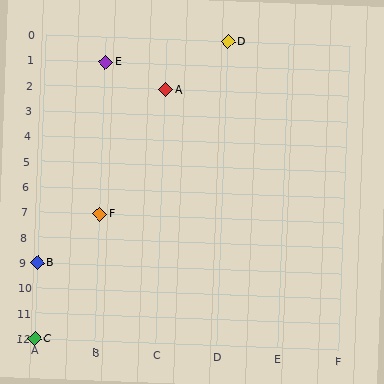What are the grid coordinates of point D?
Point D is at grid coordinates (D, 0).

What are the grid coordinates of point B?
Point B is at grid coordinates (A, 9).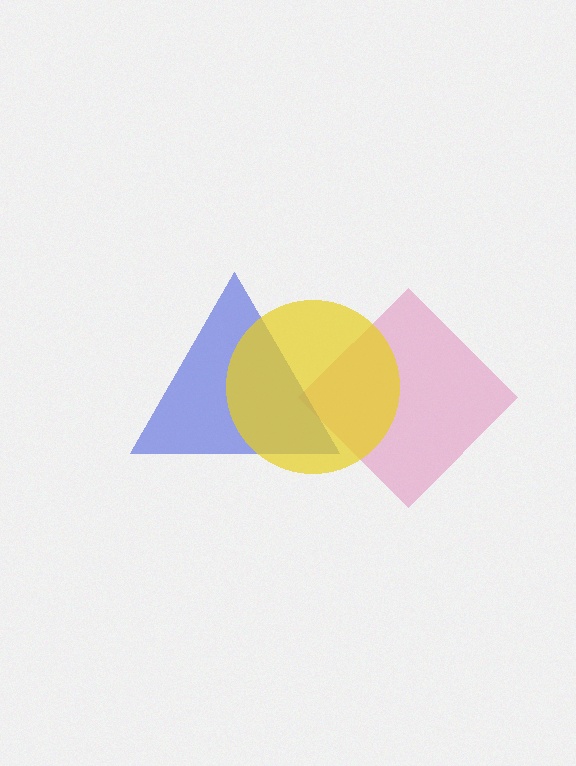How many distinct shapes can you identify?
There are 3 distinct shapes: a pink diamond, a blue triangle, a yellow circle.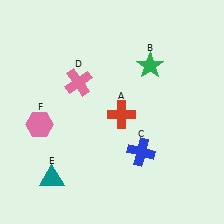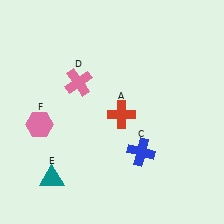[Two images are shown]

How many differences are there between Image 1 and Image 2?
There is 1 difference between the two images.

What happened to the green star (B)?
The green star (B) was removed in Image 2. It was in the top-right area of Image 1.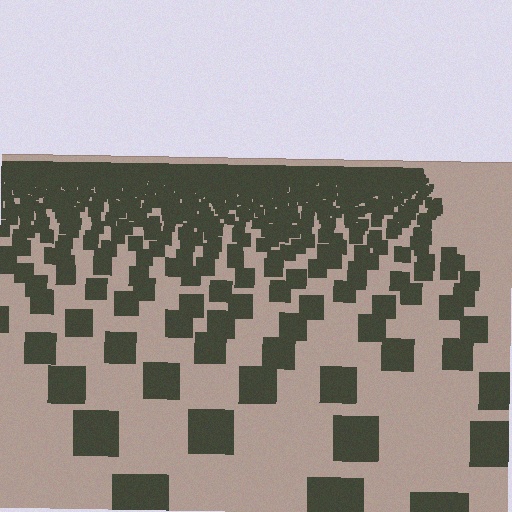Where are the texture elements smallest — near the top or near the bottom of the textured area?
Near the top.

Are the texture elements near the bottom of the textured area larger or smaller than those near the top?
Larger. Near the bottom, elements are closer to the viewer and appear at a bigger on-screen size.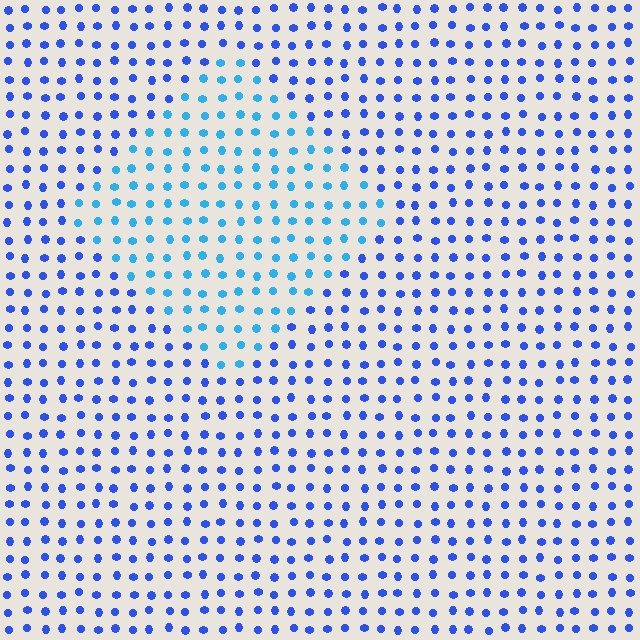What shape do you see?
I see a diamond.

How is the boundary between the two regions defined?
The boundary is defined purely by a slight shift in hue (about 30 degrees). Spacing, size, and orientation are identical on both sides.